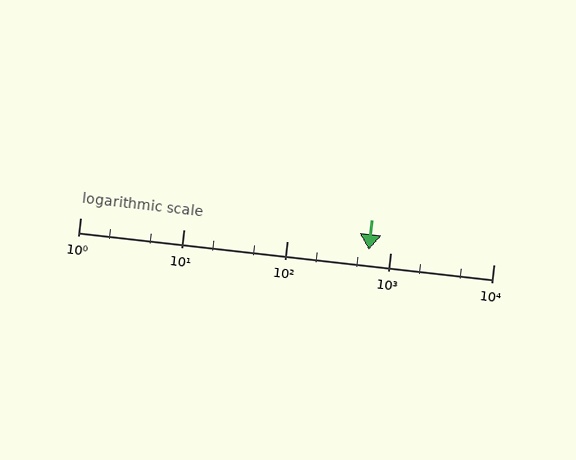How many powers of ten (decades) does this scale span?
The scale spans 4 decades, from 1 to 10000.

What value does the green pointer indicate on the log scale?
The pointer indicates approximately 620.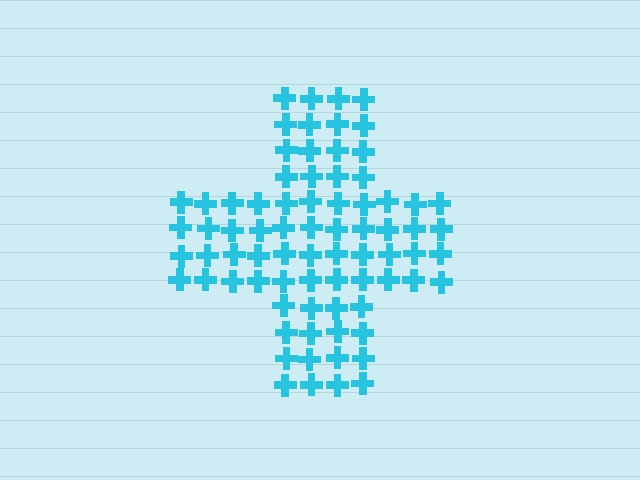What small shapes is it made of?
It is made of small crosses.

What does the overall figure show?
The overall figure shows a cross.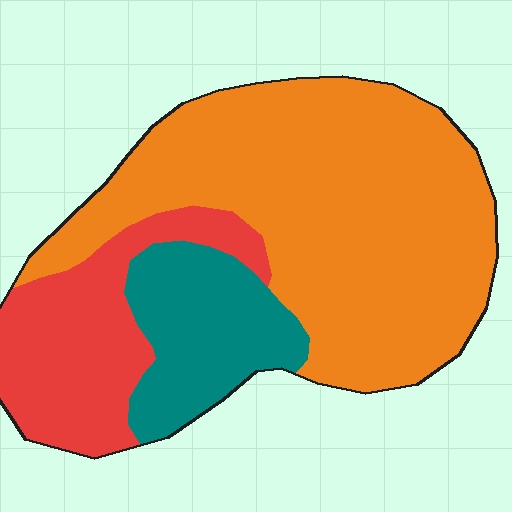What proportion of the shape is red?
Red covers around 20% of the shape.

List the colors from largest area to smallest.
From largest to smallest: orange, red, teal.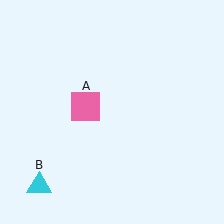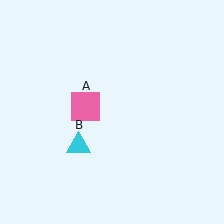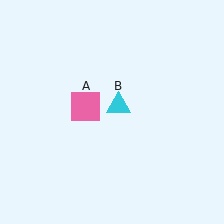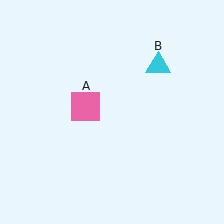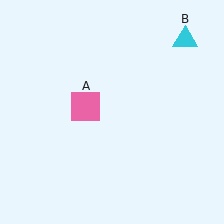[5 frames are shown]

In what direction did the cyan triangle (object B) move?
The cyan triangle (object B) moved up and to the right.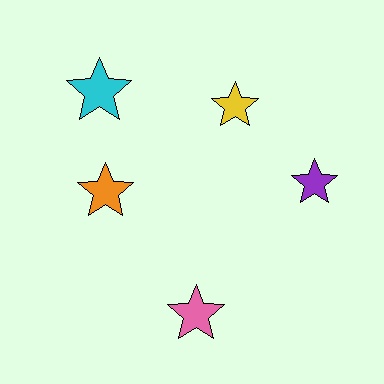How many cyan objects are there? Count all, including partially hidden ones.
There is 1 cyan object.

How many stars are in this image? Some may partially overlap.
There are 5 stars.